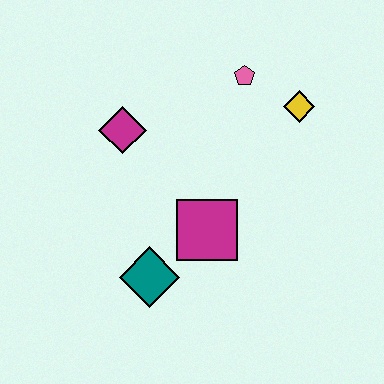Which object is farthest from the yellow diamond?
The teal diamond is farthest from the yellow diamond.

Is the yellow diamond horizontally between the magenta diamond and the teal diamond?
No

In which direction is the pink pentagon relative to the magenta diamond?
The pink pentagon is to the right of the magenta diamond.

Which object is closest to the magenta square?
The teal diamond is closest to the magenta square.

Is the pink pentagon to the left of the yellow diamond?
Yes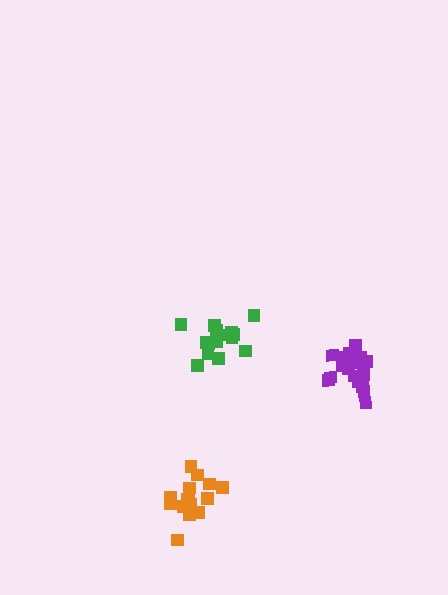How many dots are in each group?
Group 1: 15 dots, Group 2: 15 dots, Group 3: 18 dots (48 total).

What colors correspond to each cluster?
The clusters are colored: orange, green, purple.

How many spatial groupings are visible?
There are 3 spatial groupings.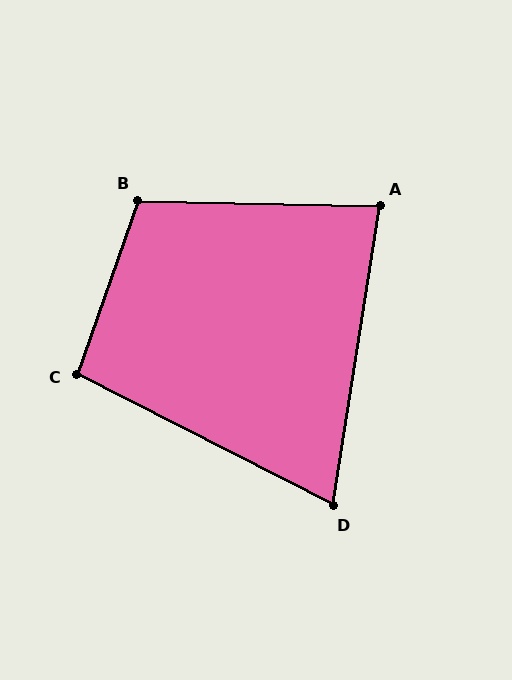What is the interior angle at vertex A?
Approximately 82 degrees (acute).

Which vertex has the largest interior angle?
B, at approximately 108 degrees.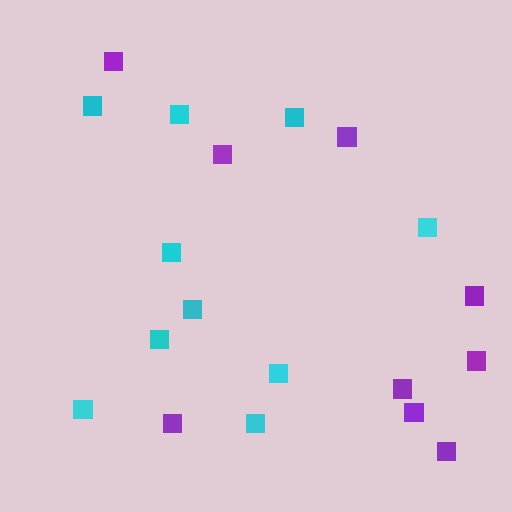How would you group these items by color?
There are 2 groups: one group of cyan squares (10) and one group of purple squares (9).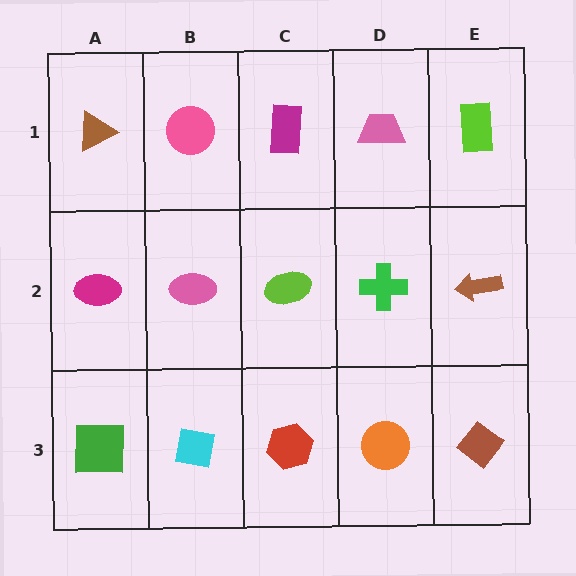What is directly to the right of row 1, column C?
A pink trapezoid.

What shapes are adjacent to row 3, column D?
A green cross (row 2, column D), a red hexagon (row 3, column C), a brown diamond (row 3, column E).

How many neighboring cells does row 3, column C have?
3.